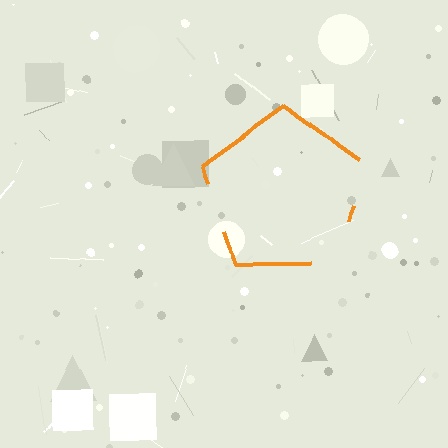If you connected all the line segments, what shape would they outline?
They would outline a pentagon.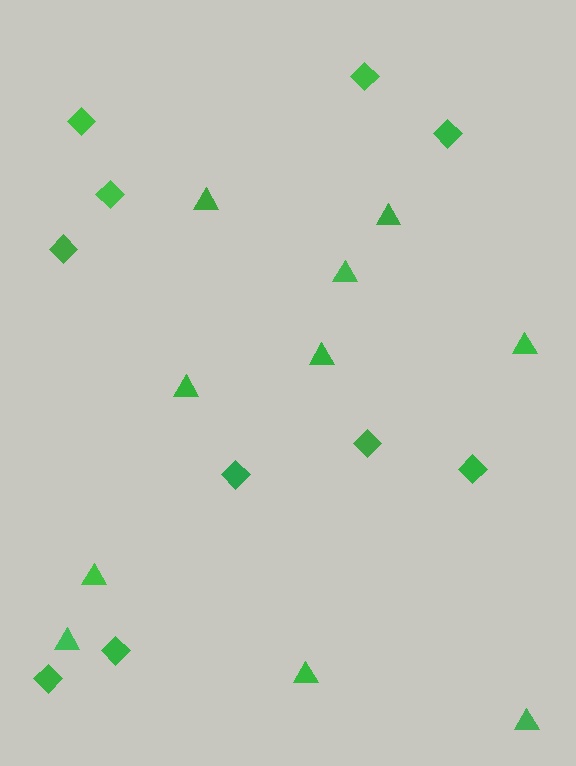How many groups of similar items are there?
There are 2 groups: one group of diamonds (10) and one group of triangles (10).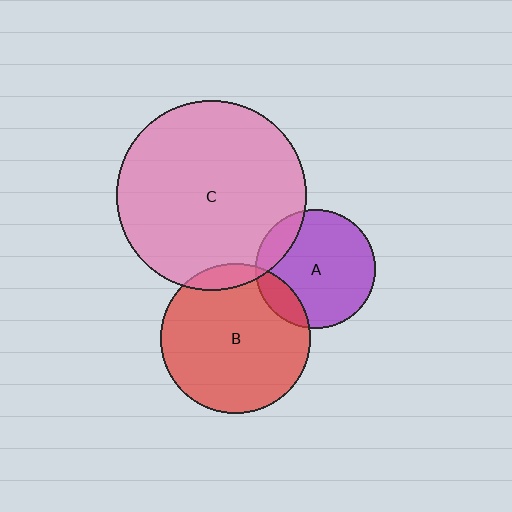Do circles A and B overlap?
Yes.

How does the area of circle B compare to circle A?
Approximately 1.6 times.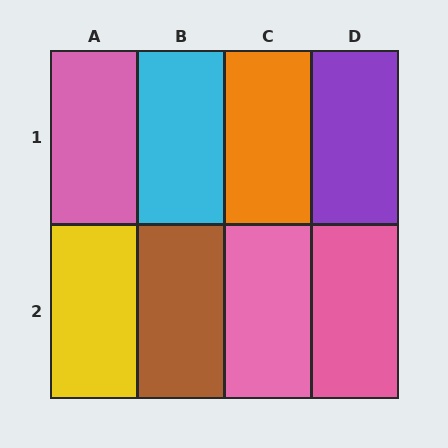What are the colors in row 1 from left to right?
Pink, cyan, orange, purple.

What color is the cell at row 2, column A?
Yellow.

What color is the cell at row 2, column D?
Pink.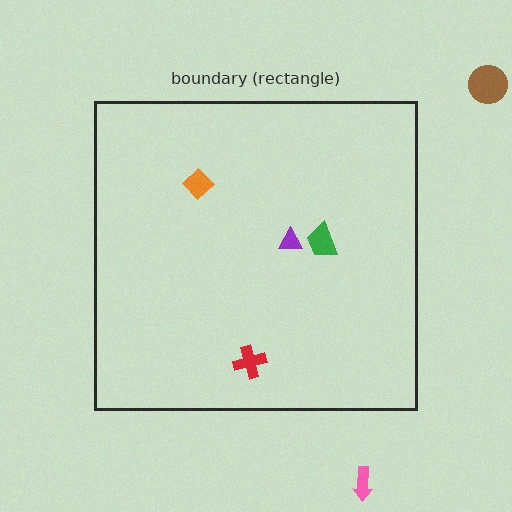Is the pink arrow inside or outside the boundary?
Outside.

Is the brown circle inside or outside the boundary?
Outside.